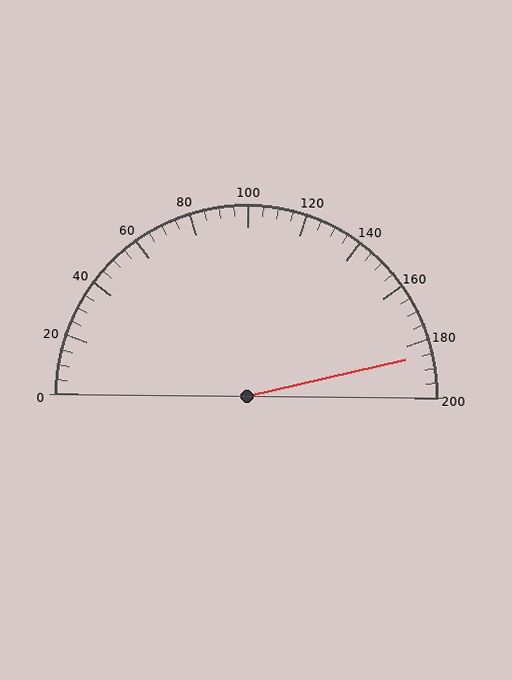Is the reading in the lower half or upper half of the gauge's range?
The reading is in the upper half of the range (0 to 200).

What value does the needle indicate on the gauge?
The needle indicates approximately 185.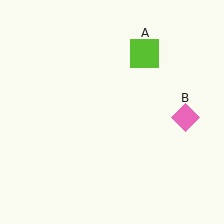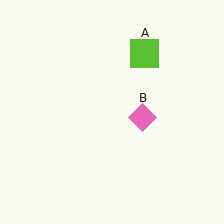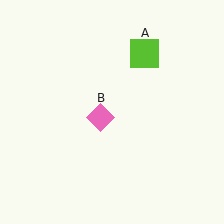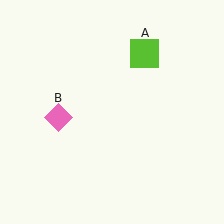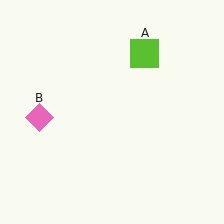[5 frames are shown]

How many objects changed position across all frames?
1 object changed position: pink diamond (object B).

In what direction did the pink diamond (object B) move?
The pink diamond (object B) moved left.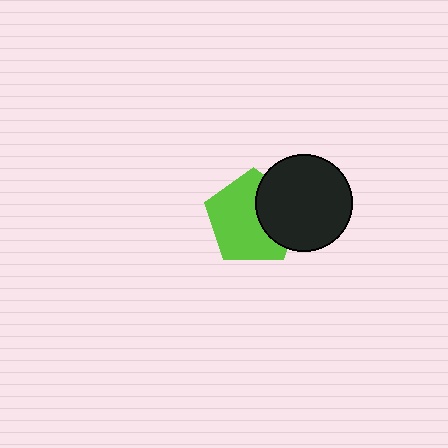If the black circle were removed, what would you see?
You would see the complete lime pentagon.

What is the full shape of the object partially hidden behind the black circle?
The partially hidden object is a lime pentagon.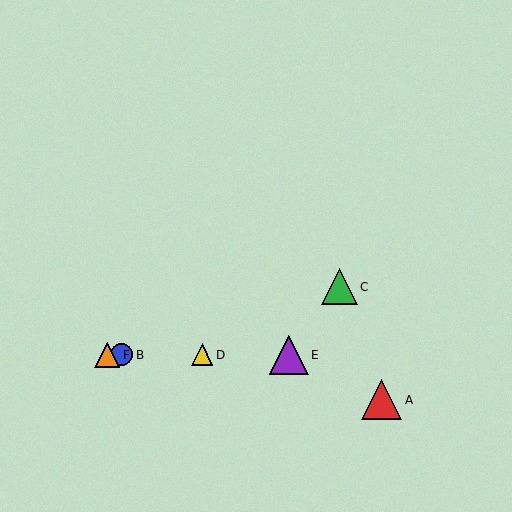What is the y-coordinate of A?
Object A is at y≈400.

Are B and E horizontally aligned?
Yes, both are at y≈355.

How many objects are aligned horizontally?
4 objects (B, D, E, F) are aligned horizontally.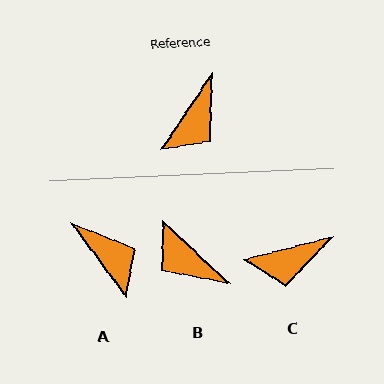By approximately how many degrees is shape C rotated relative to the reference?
Approximately 42 degrees clockwise.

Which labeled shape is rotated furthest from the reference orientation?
B, about 99 degrees away.